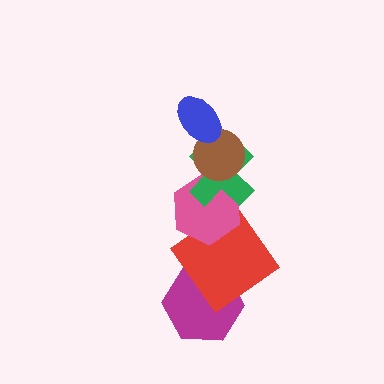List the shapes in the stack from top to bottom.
From top to bottom: the blue ellipse, the brown circle, the green cross, the pink hexagon, the red diamond, the magenta hexagon.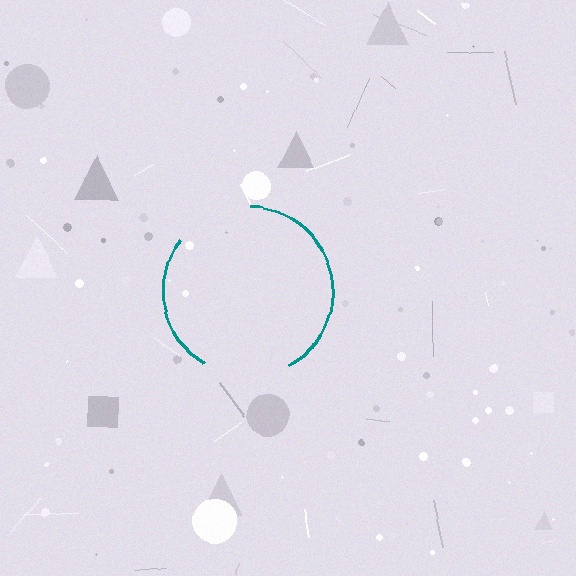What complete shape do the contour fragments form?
The contour fragments form a circle.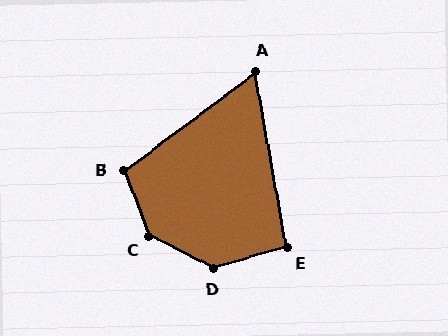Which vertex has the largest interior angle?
C, at approximately 139 degrees.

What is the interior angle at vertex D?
Approximately 137 degrees (obtuse).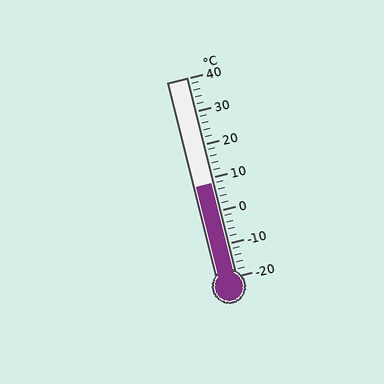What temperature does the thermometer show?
The thermometer shows approximately 8°C.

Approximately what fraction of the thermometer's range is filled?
The thermometer is filled to approximately 45% of its range.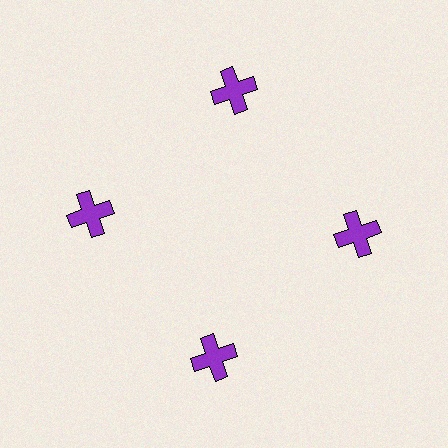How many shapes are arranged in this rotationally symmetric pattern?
There are 4 shapes, arranged in 4 groups of 1.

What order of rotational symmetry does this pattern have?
This pattern has 4-fold rotational symmetry.